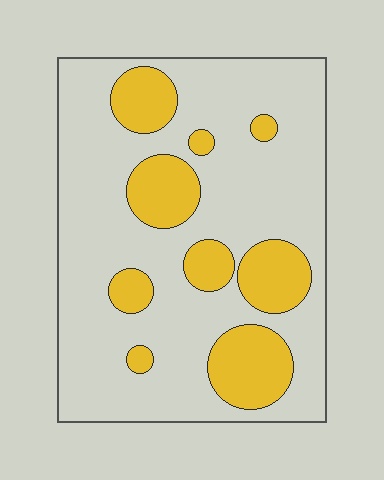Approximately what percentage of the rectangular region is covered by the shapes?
Approximately 25%.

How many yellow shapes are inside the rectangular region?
9.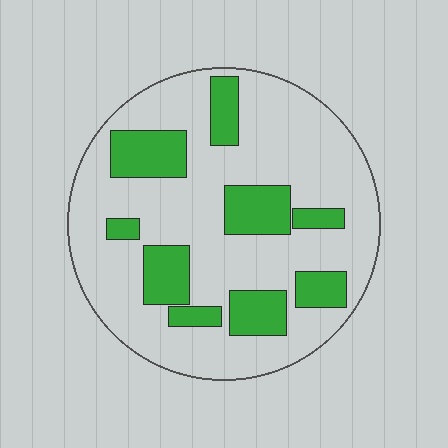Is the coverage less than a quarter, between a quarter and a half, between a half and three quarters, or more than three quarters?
Between a quarter and a half.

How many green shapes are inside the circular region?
9.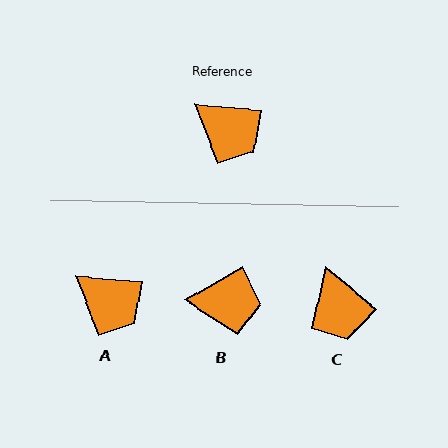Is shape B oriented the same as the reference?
No, it is off by about 35 degrees.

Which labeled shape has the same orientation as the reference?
A.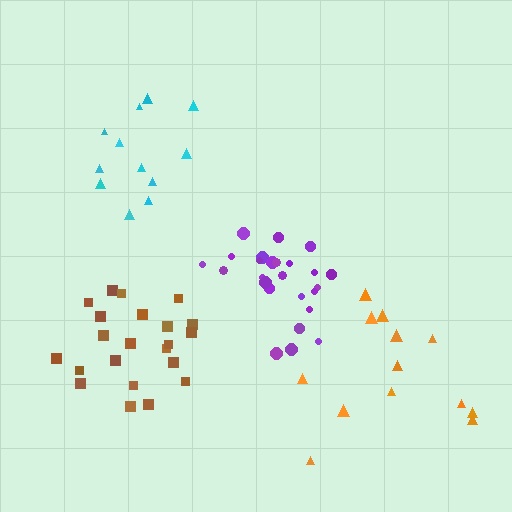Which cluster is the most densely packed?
Purple.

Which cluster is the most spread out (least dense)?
Orange.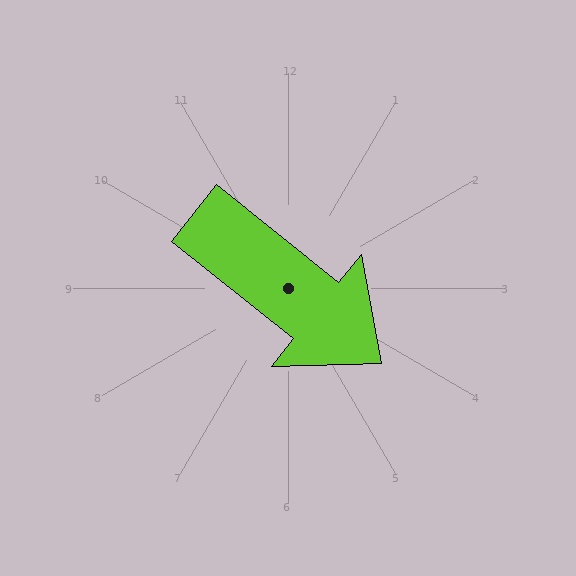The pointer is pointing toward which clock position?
Roughly 4 o'clock.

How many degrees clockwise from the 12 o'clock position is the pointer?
Approximately 129 degrees.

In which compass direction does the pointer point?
Southeast.